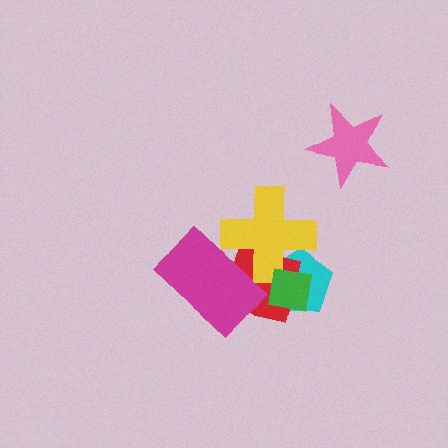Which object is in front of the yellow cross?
The green square is in front of the yellow cross.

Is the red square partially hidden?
Yes, it is partially covered by another shape.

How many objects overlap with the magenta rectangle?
2 objects overlap with the magenta rectangle.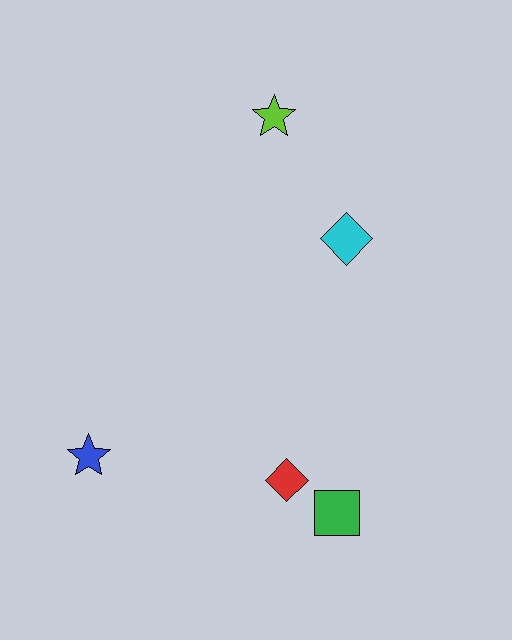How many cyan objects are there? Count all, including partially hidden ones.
There is 1 cyan object.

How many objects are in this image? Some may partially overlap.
There are 5 objects.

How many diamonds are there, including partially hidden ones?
There are 2 diamonds.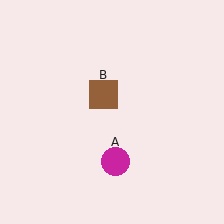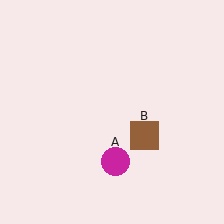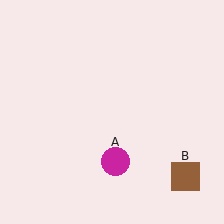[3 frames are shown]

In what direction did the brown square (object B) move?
The brown square (object B) moved down and to the right.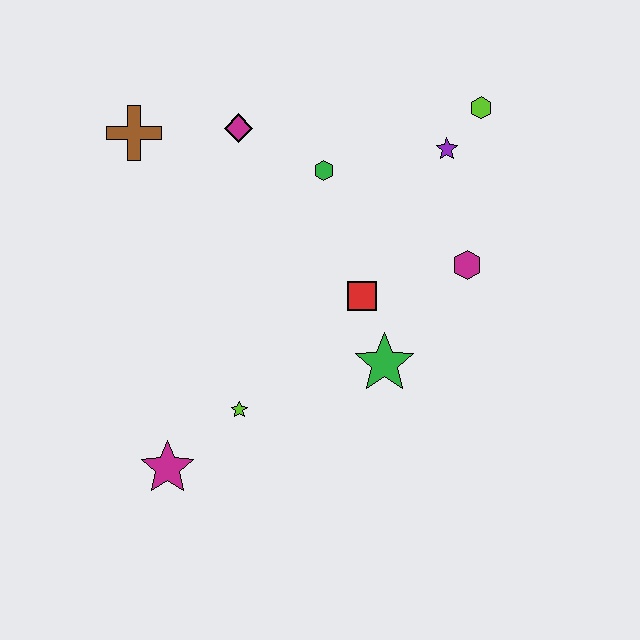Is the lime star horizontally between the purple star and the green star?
No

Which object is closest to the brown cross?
The magenta diamond is closest to the brown cross.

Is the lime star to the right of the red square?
No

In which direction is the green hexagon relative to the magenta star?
The green hexagon is above the magenta star.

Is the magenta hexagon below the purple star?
Yes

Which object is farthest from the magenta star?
The lime hexagon is farthest from the magenta star.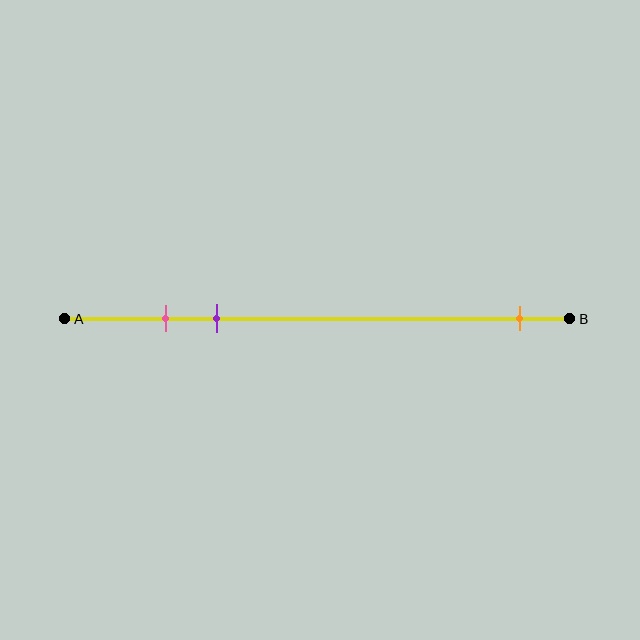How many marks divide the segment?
There are 3 marks dividing the segment.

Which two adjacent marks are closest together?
The pink and purple marks are the closest adjacent pair.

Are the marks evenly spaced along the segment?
No, the marks are not evenly spaced.